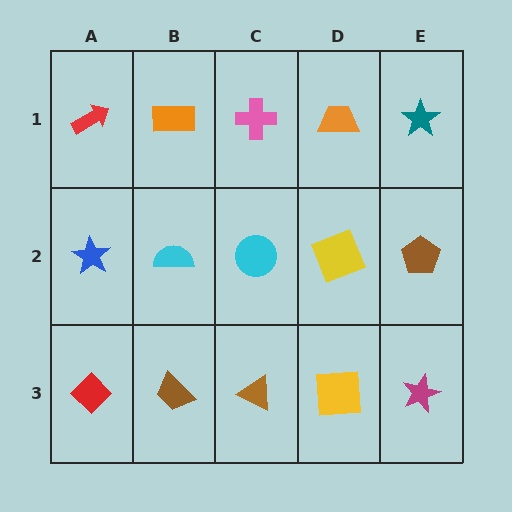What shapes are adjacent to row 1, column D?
A yellow square (row 2, column D), a pink cross (row 1, column C), a teal star (row 1, column E).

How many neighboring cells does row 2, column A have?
3.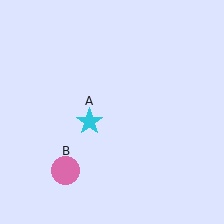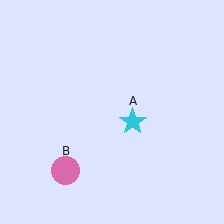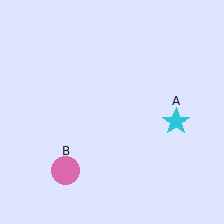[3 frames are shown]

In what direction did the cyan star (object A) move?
The cyan star (object A) moved right.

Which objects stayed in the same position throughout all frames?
Pink circle (object B) remained stationary.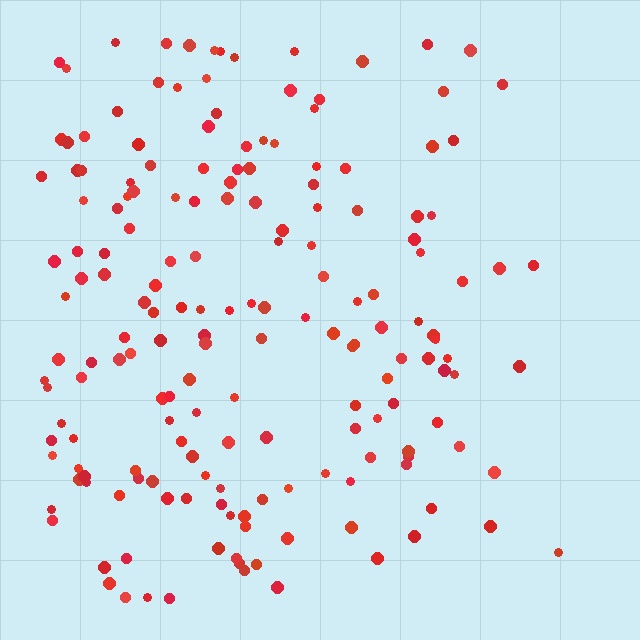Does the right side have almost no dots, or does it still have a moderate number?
Still a moderate number, just noticeably fewer than the left.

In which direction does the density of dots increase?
From right to left, with the left side densest.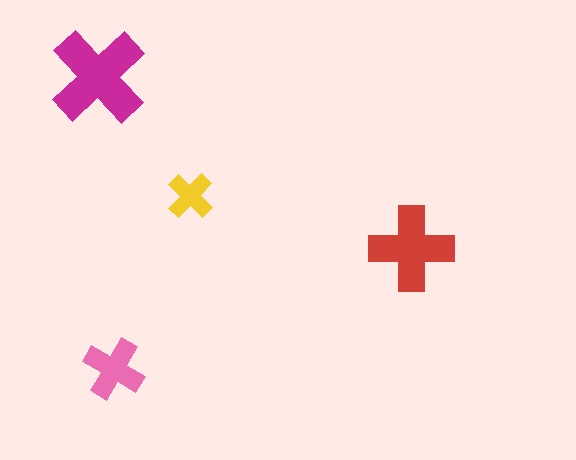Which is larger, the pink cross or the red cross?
The red one.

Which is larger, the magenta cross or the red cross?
The magenta one.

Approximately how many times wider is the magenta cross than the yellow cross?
About 2 times wider.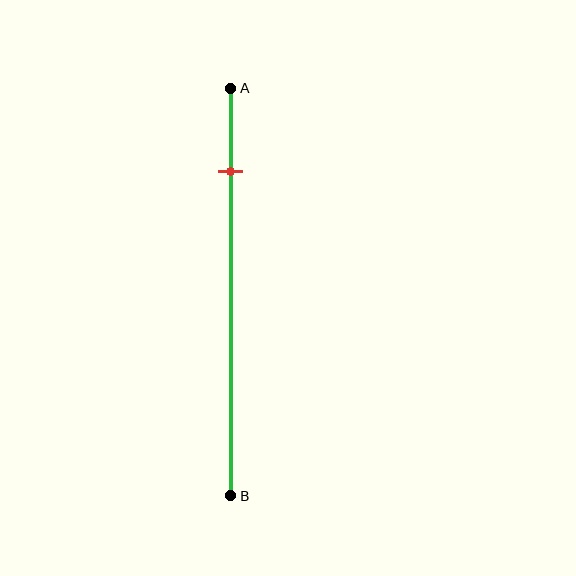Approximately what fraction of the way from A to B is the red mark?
The red mark is approximately 20% of the way from A to B.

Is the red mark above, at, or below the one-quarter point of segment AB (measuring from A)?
The red mark is above the one-quarter point of segment AB.